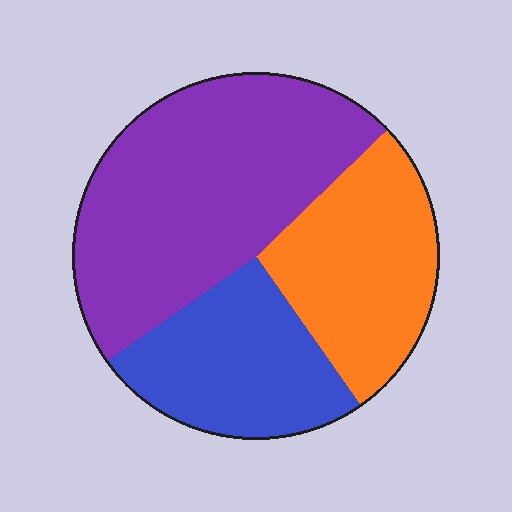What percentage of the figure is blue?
Blue takes up less than a quarter of the figure.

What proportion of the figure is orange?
Orange covers 27% of the figure.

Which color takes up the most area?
Purple, at roughly 50%.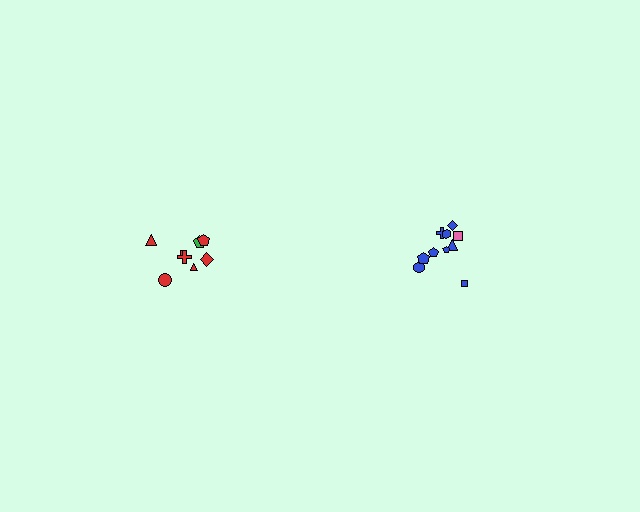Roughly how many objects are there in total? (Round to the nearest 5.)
Roughly 20 objects in total.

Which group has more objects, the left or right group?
The right group.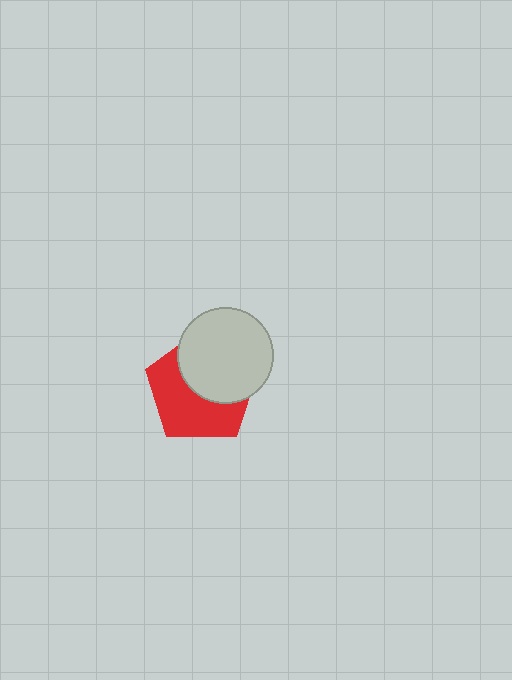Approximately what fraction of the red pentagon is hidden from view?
Roughly 47% of the red pentagon is hidden behind the light gray circle.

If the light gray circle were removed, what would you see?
You would see the complete red pentagon.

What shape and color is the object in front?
The object in front is a light gray circle.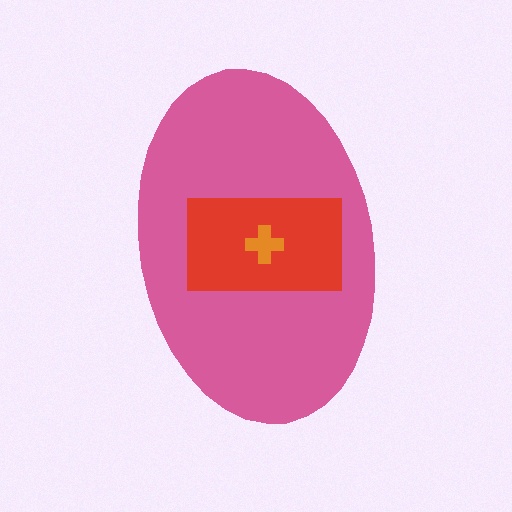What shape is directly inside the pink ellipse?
The red rectangle.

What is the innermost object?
The orange cross.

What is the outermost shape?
The pink ellipse.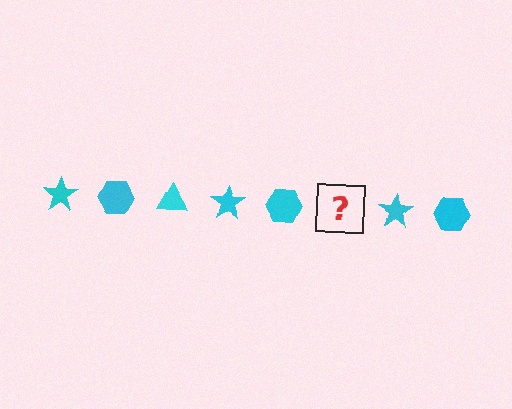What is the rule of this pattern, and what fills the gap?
The rule is that the pattern cycles through star, hexagon, triangle shapes in cyan. The gap should be filled with a cyan triangle.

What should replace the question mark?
The question mark should be replaced with a cyan triangle.